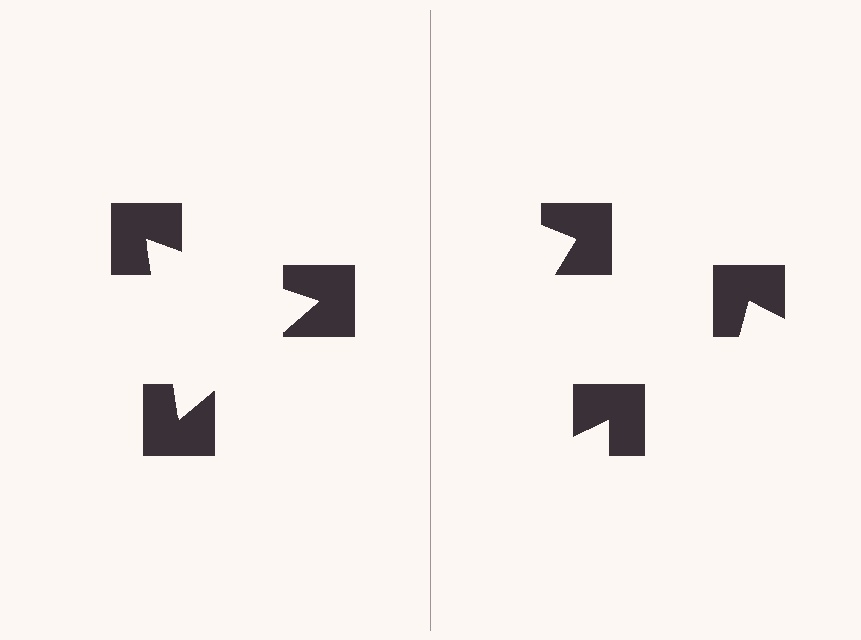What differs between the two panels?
The notched squares are positioned identically on both sides; only the wedge orientations differ. On the left they align to a triangle; on the right they are misaligned.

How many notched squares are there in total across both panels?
6 — 3 on each side.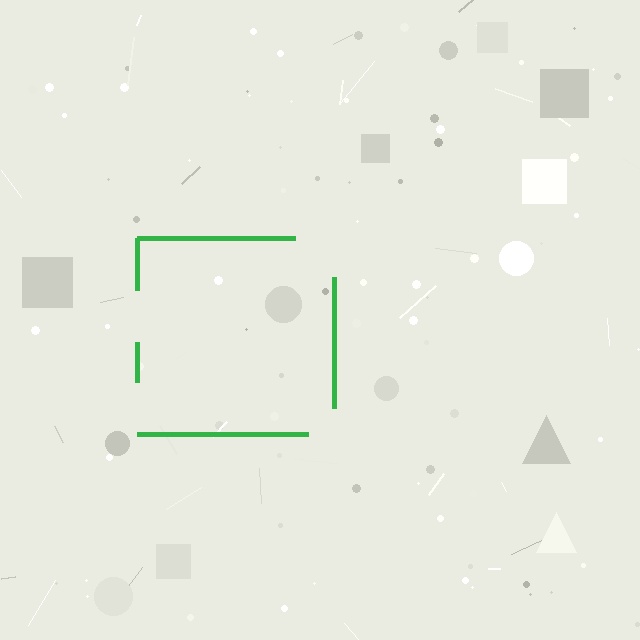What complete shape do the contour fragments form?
The contour fragments form a square.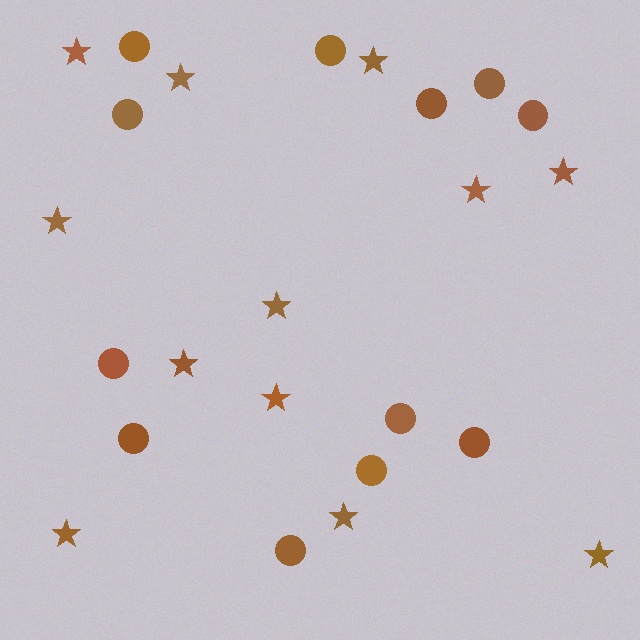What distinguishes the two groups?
There are 2 groups: one group of circles (12) and one group of stars (12).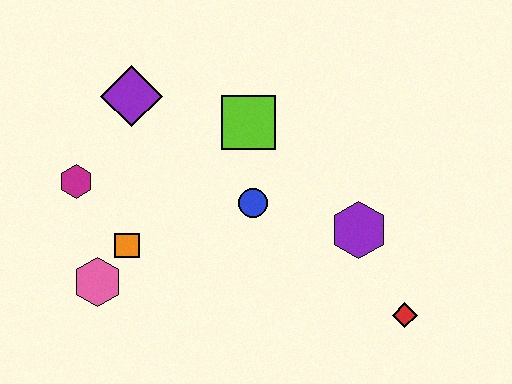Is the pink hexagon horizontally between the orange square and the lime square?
No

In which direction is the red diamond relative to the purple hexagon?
The red diamond is below the purple hexagon.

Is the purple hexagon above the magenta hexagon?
No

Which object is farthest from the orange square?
The red diamond is farthest from the orange square.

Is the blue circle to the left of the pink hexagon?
No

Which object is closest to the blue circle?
The lime square is closest to the blue circle.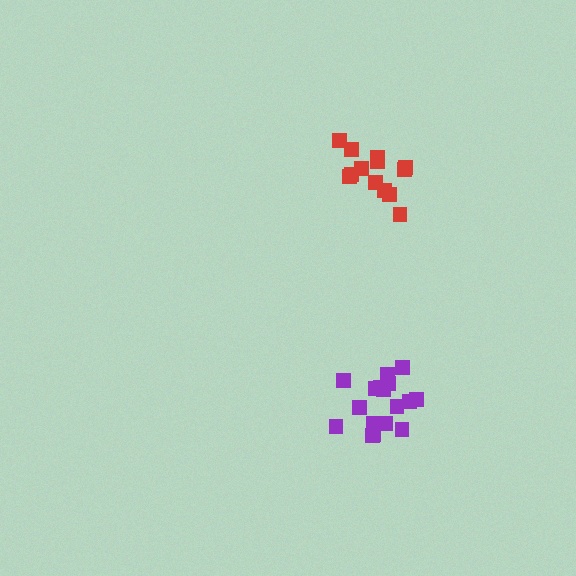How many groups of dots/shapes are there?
There are 2 groups.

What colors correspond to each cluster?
The clusters are colored: red, purple.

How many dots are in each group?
Group 1: 13 dots, Group 2: 18 dots (31 total).